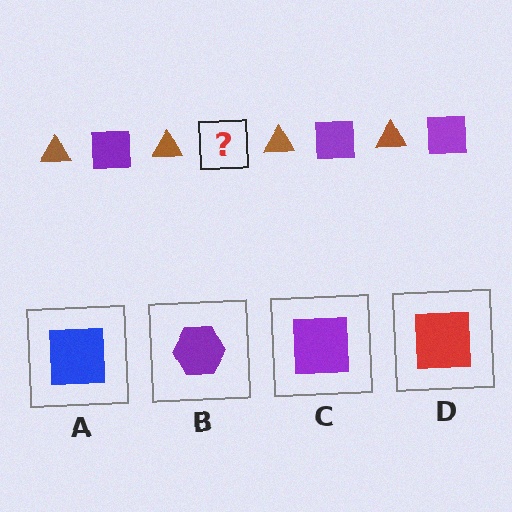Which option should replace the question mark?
Option C.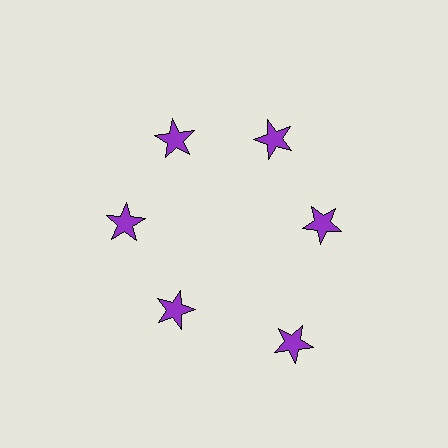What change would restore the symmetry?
The symmetry would be restored by moving it inward, back onto the ring so that all 6 stars sit at equal angles and equal distance from the center.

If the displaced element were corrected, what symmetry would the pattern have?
It would have 6-fold rotational symmetry — the pattern would map onto itself every 60 degrees.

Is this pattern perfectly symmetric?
No. The 6 purple stars are arranged in a ring, but one element near the 5 o'clock position is pushed outward from the center, breaking the 6-fold rotational symmetry.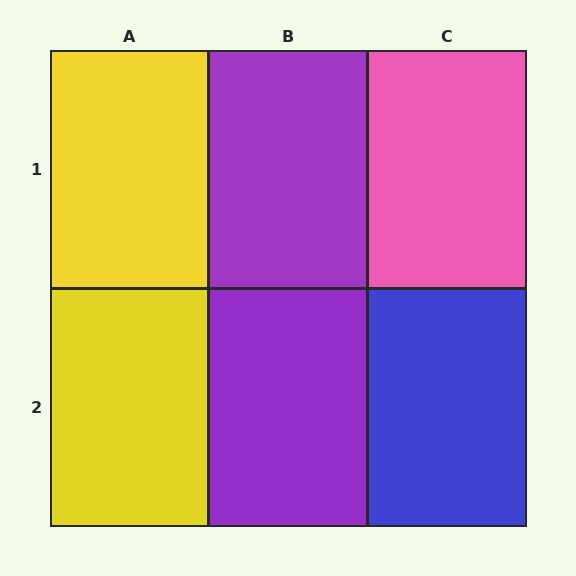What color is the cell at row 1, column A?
Yellow.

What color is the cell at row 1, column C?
Pink.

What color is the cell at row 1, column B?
Purple.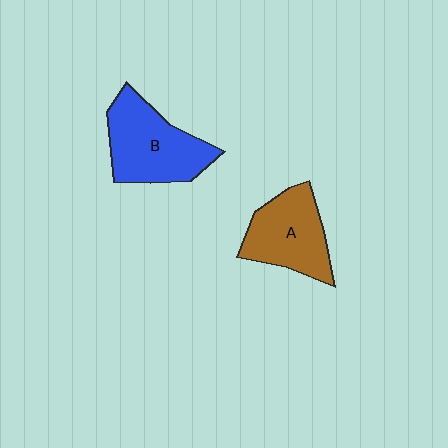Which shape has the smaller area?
Shape A (brown).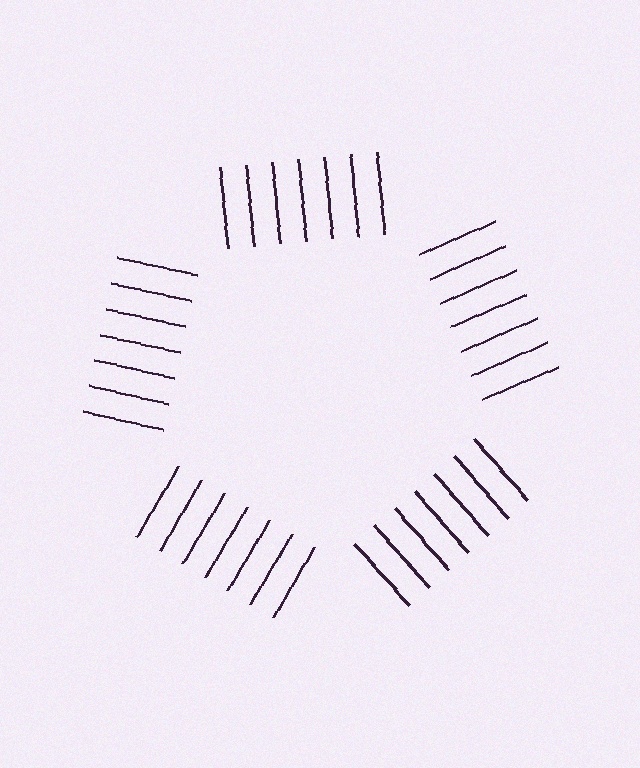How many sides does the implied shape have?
5 sides — the line-ends trace a pentagon.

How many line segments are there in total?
35 — 7 along each of the 5 edges.